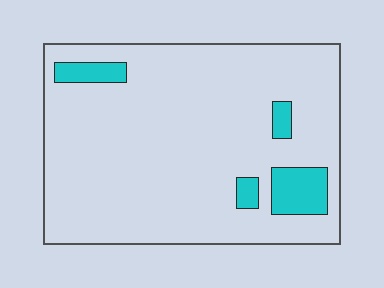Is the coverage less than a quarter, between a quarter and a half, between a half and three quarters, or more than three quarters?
Less than a quarter.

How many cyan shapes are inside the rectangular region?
4.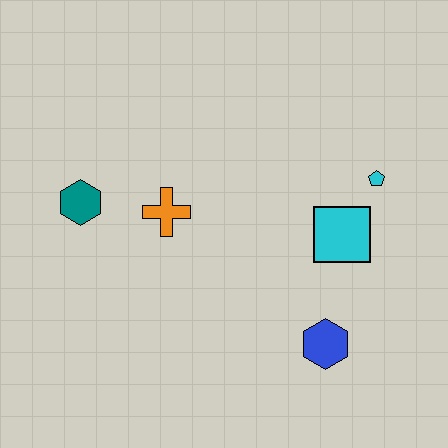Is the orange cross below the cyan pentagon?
Yes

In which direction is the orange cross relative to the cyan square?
The orange cross is to the left of the cyan square.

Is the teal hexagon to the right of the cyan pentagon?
No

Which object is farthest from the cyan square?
The teal hexagon is farthest from the cyan square.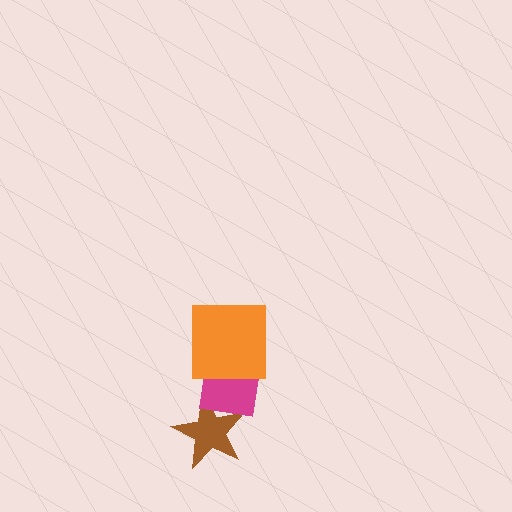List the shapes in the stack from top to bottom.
From top to bottom: the orange square, the magenta square, the brown star.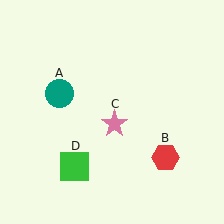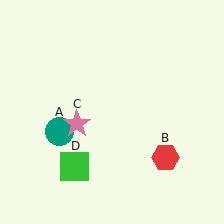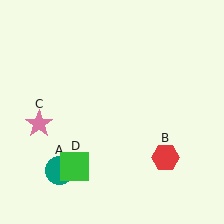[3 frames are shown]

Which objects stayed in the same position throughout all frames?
Red hexagon (object B) and green square (object D) remained stationary.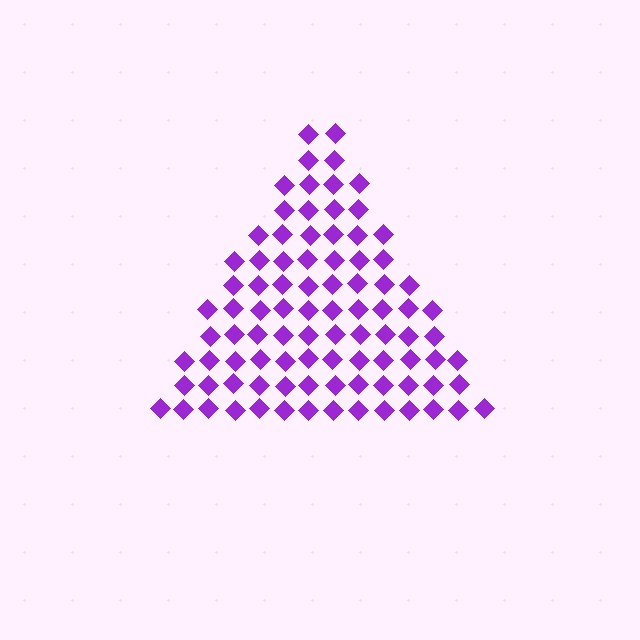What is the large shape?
The large shape is a triangle.